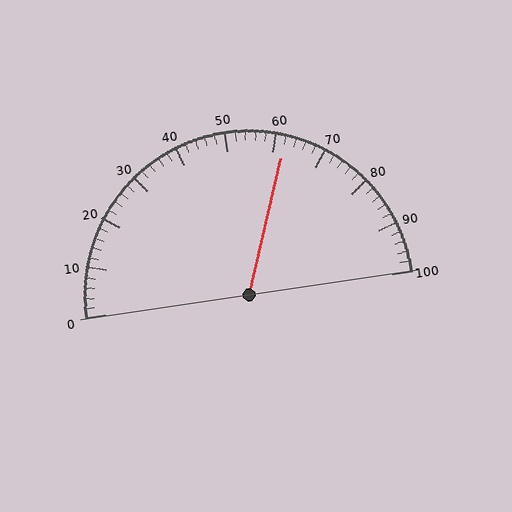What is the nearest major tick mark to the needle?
The nearest major tick mark is 60.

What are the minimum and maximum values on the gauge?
The gauge ranges from 0 to 100.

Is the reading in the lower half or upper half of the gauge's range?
The reading is in the upper half of the range (0 to 100).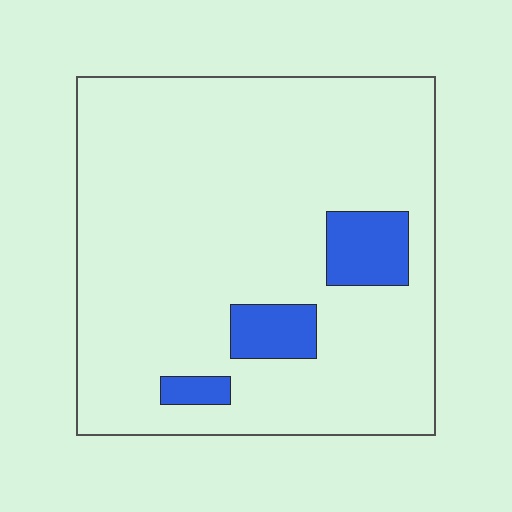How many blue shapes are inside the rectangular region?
3.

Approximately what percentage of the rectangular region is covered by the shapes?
Approximately 10%.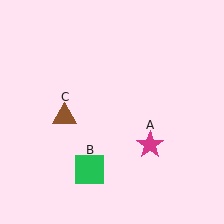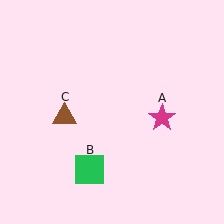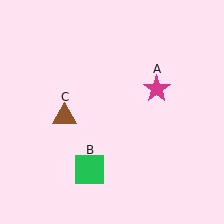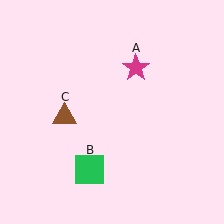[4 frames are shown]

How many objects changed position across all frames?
1 object changed position: magenta star (object A).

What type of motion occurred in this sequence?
The magenta star (object A) rotated counterclockwise around the center of the scene.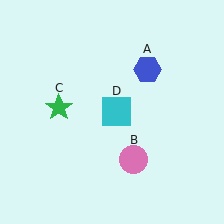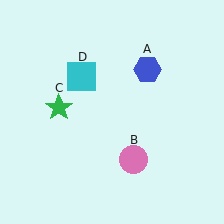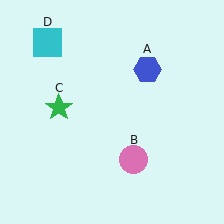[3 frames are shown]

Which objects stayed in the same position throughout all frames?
Blue hexagon (object A) and pink circle (object B) and green star (object C) remained stationary.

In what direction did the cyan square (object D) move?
The cyan square (object D) moved up and to the left.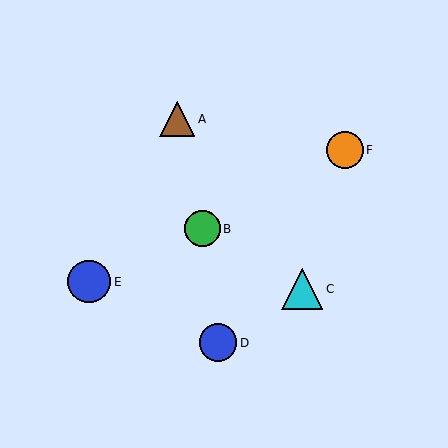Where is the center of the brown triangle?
The center of the brown triangle is at (177, 119).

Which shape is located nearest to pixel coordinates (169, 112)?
The brown triangle (labeled A) at (177, 119) is nearest to that location.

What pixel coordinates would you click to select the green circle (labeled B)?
Click at (202, 229) to select the green circle B.